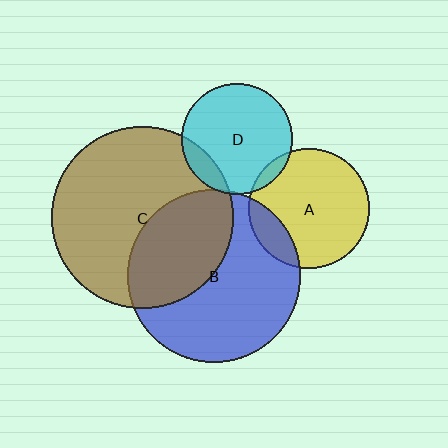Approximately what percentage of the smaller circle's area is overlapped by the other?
Approximately 40%.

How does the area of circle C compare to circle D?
Approximately 2.7 times.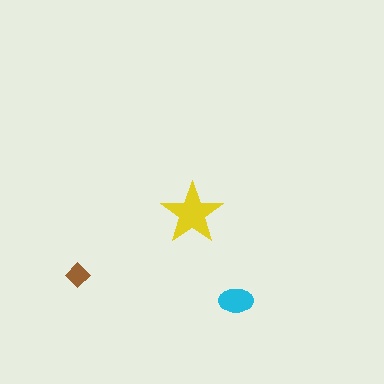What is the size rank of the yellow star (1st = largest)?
1st.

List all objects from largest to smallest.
The yellow star, the cyan ellipse, the brown diamond.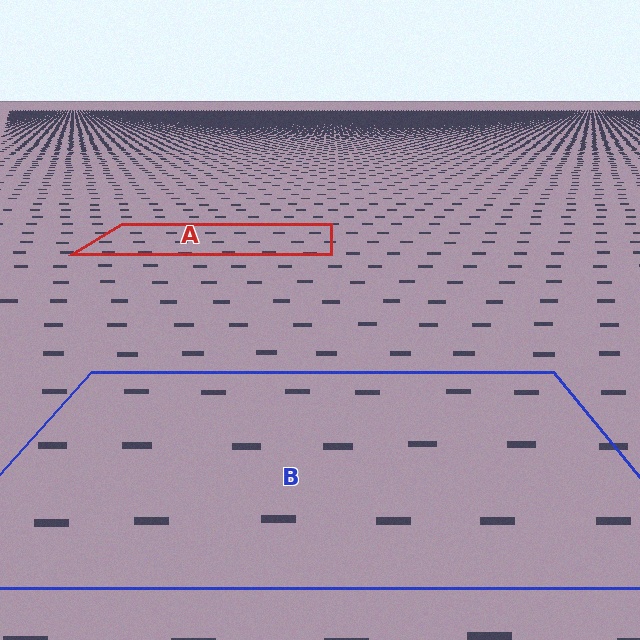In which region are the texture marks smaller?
The texture marks are smaller in region A, because it is farther away.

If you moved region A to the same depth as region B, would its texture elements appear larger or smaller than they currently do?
They would appear larger. At a closer depth, the same texture elements are projected at a bigger on-screen size.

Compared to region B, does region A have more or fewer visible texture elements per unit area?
Region A has more texture elements per unit area — they are packed more densely because it is farther away.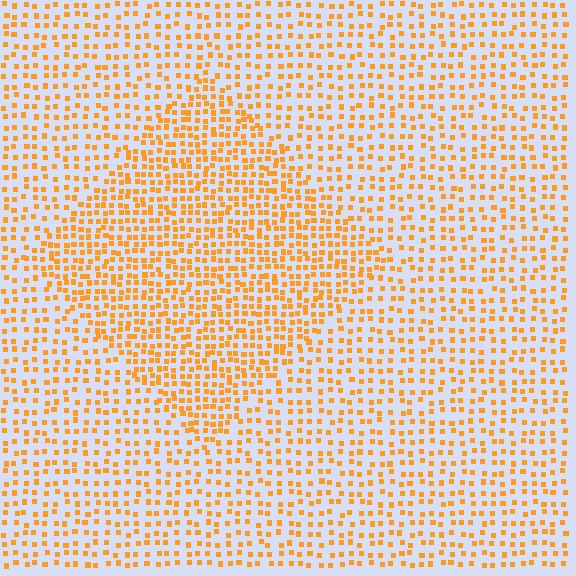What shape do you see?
I see a diamond.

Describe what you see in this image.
The image contains small orange elements arranged at two different densities. A diamond-shaped region is visible where the elements are more densely packed than the surrounding area.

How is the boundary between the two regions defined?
The boundary is defined by a change in element density (approximately 1.7x ratio). All elements are the same color, size, and shape.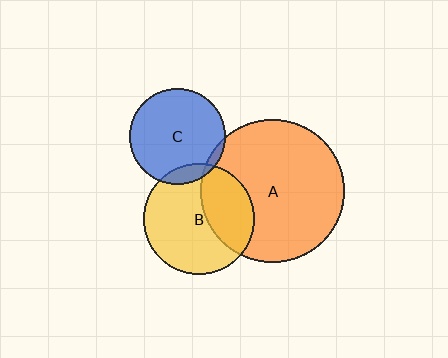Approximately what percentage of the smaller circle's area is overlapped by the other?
Approximately 35%.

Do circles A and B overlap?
Yes.